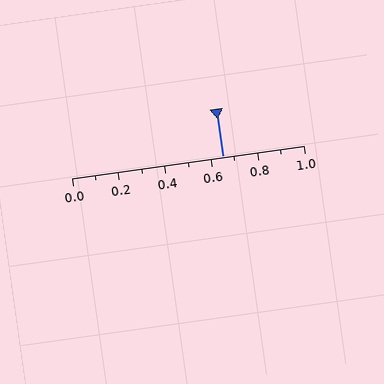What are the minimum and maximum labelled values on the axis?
The axis runs from 0.0 to 1.0.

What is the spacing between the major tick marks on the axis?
The major ticks are spaced 0.2 apart.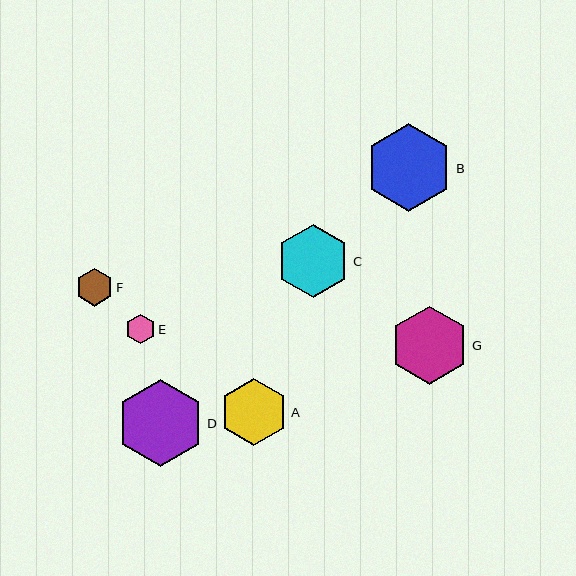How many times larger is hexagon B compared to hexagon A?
Hexagon B is approximately 1.3 times the size of hexagon A.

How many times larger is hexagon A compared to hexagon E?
Hexagon A is approximately 2.3 times the size of hexagon E.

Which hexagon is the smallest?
Hexagon E is the smallest with a size of approximately 30 pixels.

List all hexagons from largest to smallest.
From largest to smallest: B, D, G, C, A, F, E.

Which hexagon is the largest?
Hexagon B is the largest with a size of approximately 87 pixels.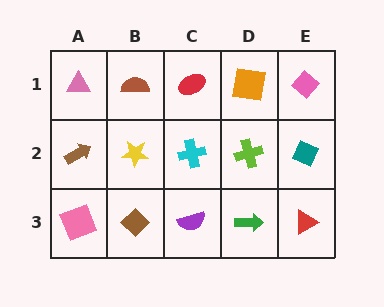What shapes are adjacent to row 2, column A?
A pink triangle (row 1, column A), a pink square (row 3, column A), a yellow star (row 2, column B).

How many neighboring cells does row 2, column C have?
4.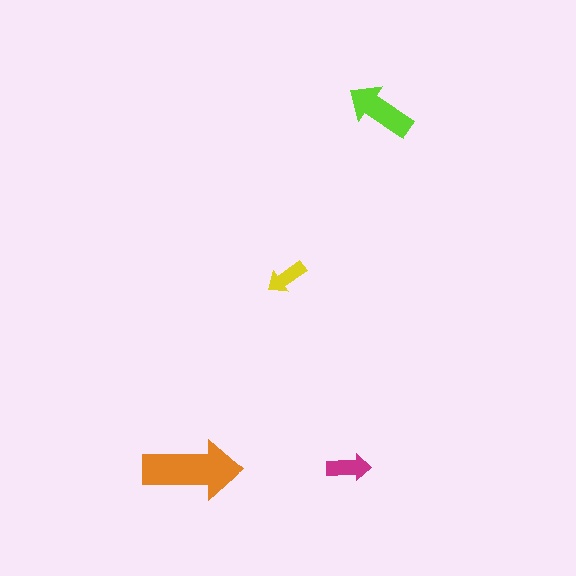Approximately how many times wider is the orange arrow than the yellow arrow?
About 2.5 times wider.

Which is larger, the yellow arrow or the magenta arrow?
The magenta one.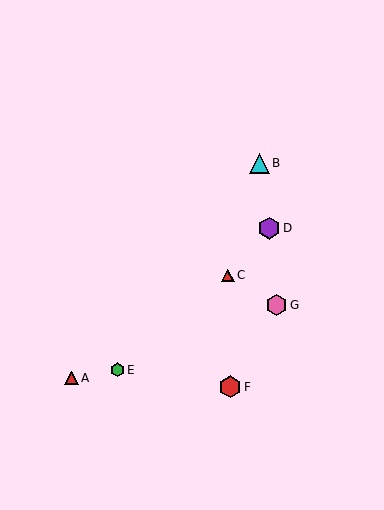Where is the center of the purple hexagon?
The center of the purple hexagon is at (269, 228).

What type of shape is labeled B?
Shape B is a cyan triangle.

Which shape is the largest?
The red hexagon (labeled F) is the largest.